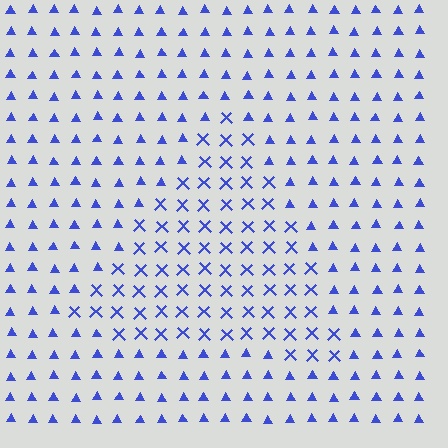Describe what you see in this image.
The image is filled with small blue elements arranged in a uniform grid. A triangle-shaped region contains X marks, while the surrounding area contains triangles. The boundary is defined purely by the change in element shape.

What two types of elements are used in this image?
The image uses X marks inside the triangle region and triangles outside it.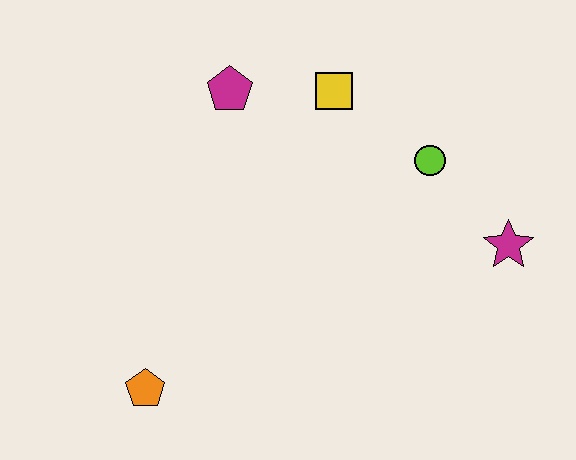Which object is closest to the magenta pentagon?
The yellow square is closest to the magenta pentagon.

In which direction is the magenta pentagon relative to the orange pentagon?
The magenta pentagon is above the orange pentagon.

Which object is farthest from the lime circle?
The orange pentagon is farthest from the lime circle.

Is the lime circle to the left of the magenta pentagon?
No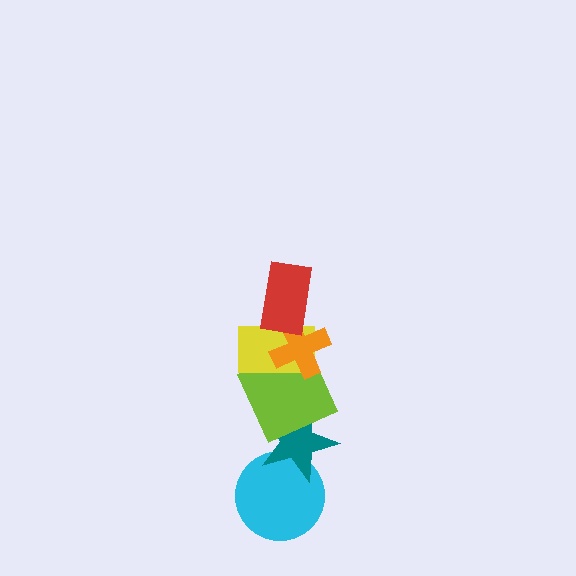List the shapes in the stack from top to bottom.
From top to bottom: the red rectangle, the orange cross, the yellow rectangle, the lime square, the teal star, the cyan circle.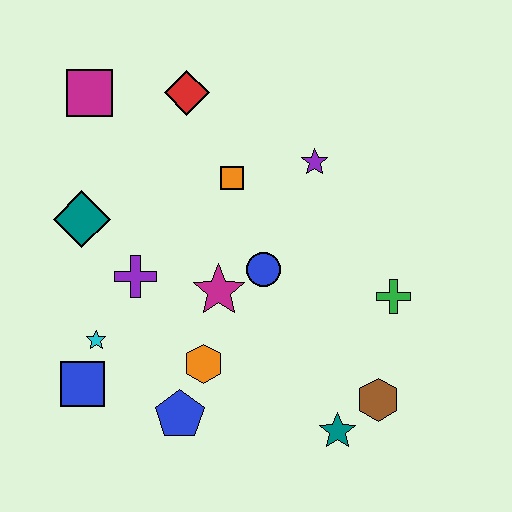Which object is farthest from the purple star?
The blue square is farthest from the purple star.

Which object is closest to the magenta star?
The blue circle is closest to the magenta star.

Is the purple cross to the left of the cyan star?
No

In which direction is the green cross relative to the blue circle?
The green cross is to the right of the blue circle.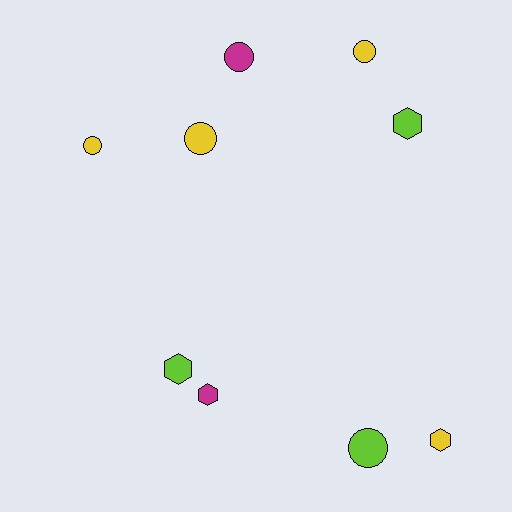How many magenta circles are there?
There is 1 magenta circle.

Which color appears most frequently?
Yellow, with 4 objects.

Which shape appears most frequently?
Circle, with 5 objects.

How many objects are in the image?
There are 9 objects.